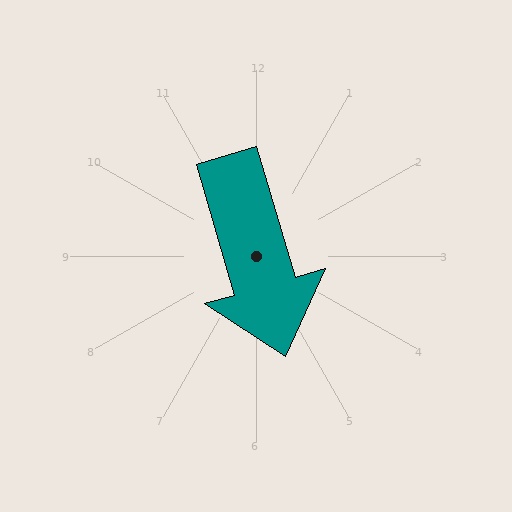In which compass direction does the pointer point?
South.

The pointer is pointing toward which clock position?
Roughly 5 o'clock.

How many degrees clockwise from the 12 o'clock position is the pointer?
Approximately 164 degrees.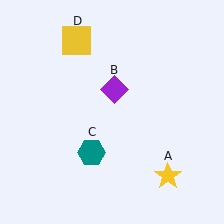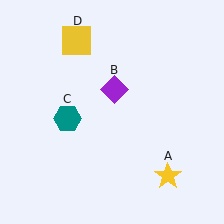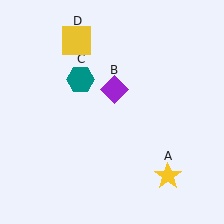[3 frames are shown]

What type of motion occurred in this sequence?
The teal hexagon (object C) rotated clockwise around the center of the scene.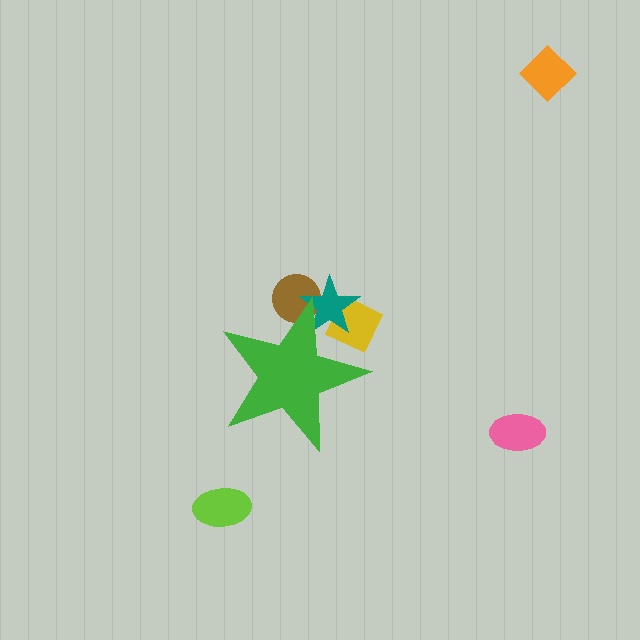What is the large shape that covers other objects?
A green star.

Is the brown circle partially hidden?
Yes, the brown circle is partially hidden behind the green star.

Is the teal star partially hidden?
Yes, the teal star is partially hidden behind the green star.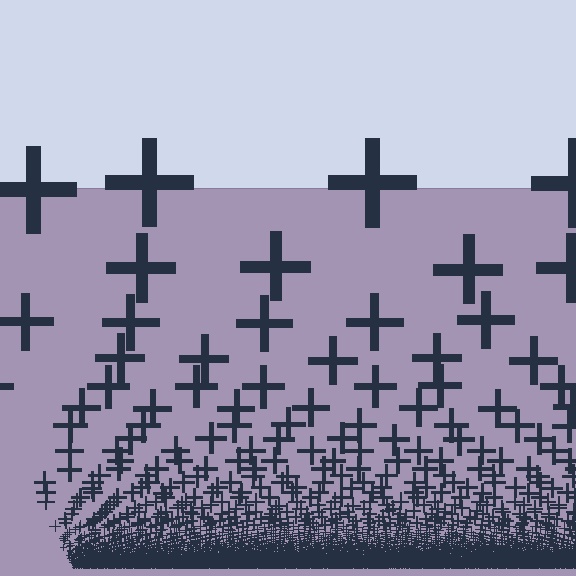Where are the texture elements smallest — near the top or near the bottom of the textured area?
Near the bottom.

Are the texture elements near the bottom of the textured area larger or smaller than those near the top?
Smaller. The gradient is inverted — elements near the bottom are smaller and denser.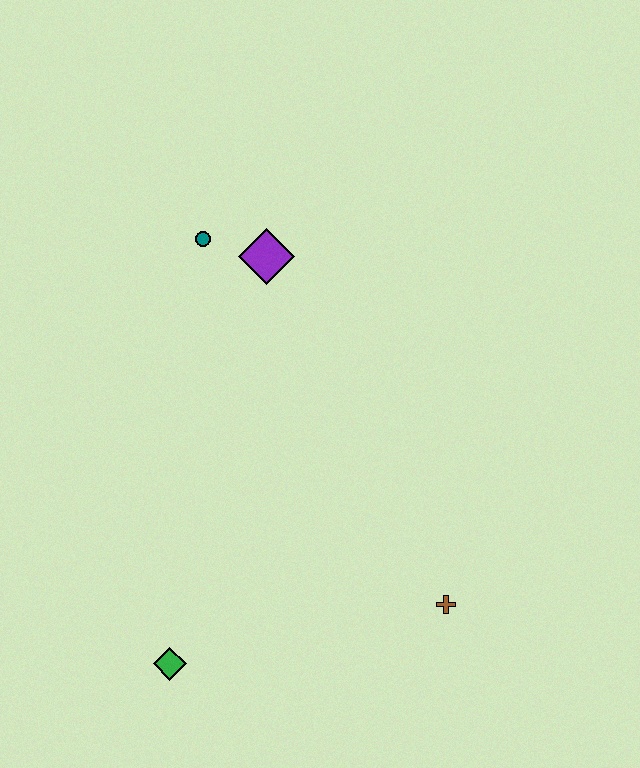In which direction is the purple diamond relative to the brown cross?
The purple diamond is above the brown cross.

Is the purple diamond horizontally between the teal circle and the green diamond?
No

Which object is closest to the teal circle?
The purple diamond is closest to the teal circle.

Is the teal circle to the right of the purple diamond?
No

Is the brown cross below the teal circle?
Yes